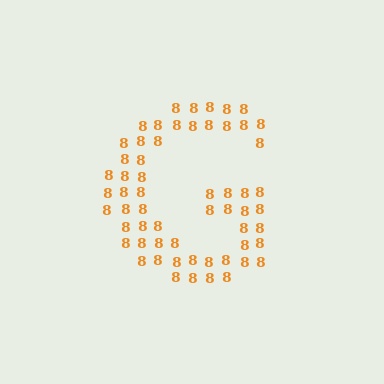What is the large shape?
The large shape is the letter G.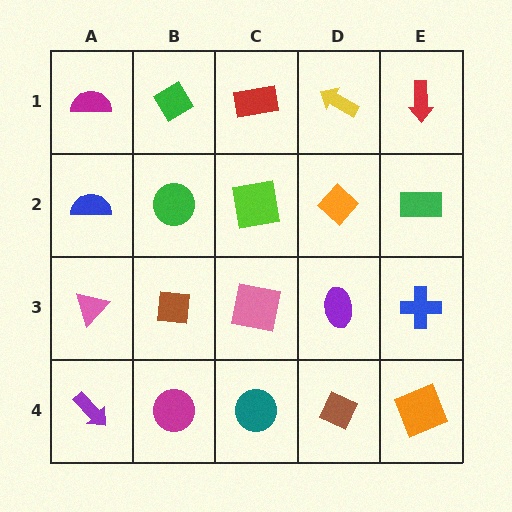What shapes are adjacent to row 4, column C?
A pink square (row 3, column C), a magenta circle (row 4, column B), a brown diamond (row 4, column D).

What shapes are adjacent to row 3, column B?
A green circle (row 2, column B), a magenta circle (row 4, column B), a pink triangle (row 3, column A), a pink square (row 3, column C).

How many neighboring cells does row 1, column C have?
3.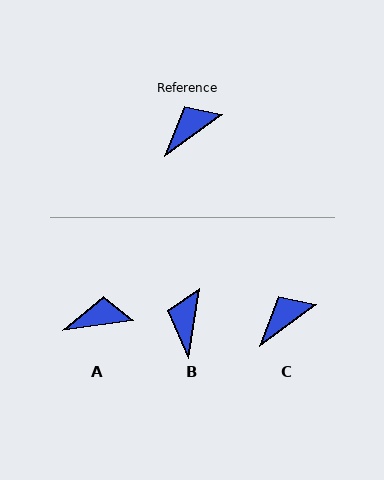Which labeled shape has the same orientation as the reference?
C.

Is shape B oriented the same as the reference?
No, it is off by about 45 degrees.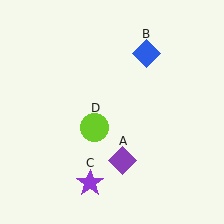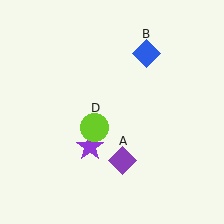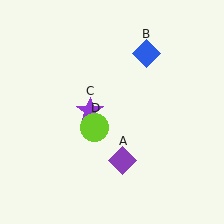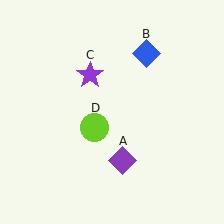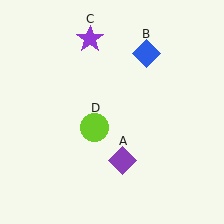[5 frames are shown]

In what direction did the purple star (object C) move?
The purple star (object C) moved up.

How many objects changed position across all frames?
1 object changed position: purple star (object C).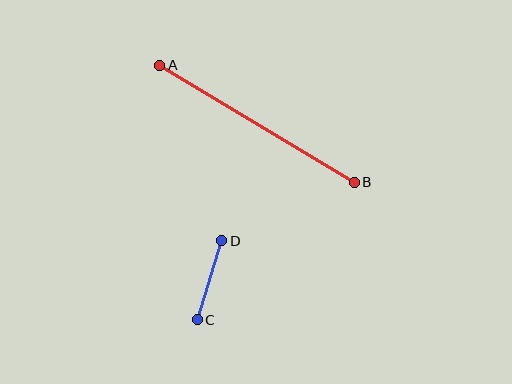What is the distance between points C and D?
The distance is approximately 83 pixels.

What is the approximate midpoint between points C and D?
The midpoint is at approximately (210, 280) pixels.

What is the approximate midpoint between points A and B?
The midpoint is at approximately (257, 124) pixels.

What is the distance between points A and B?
The distance is approximately 227 pixels.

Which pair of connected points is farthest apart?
Points A and B are farthest apart.